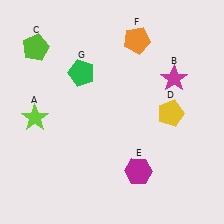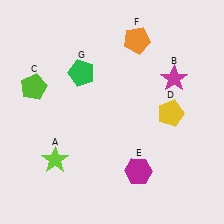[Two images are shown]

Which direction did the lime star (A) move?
The lime star (A) moved down.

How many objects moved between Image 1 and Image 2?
2 objects moved between the two images.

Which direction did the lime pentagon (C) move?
The lime pentagon (C) moved down.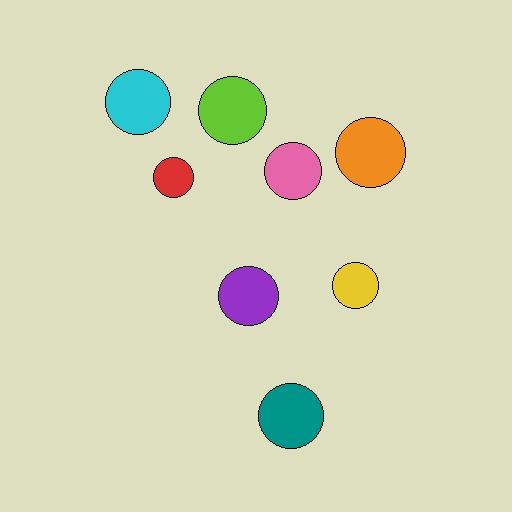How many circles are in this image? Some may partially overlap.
There are 8 circles.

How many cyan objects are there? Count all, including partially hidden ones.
There is 1 cyan object.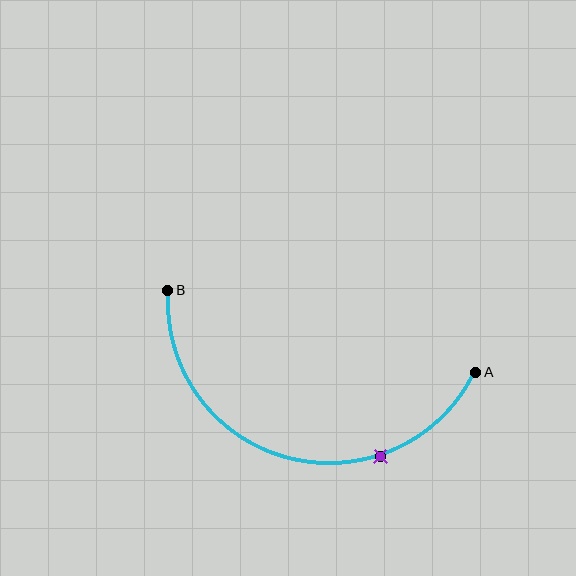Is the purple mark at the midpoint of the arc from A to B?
No. The purple mark lies on the arc but is closer to endpoint A. The arc midpoint would be at the point on the curve equidistant along the arc from both A and B.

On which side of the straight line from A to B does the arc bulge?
The arc bulges below the straight line connecting A and B.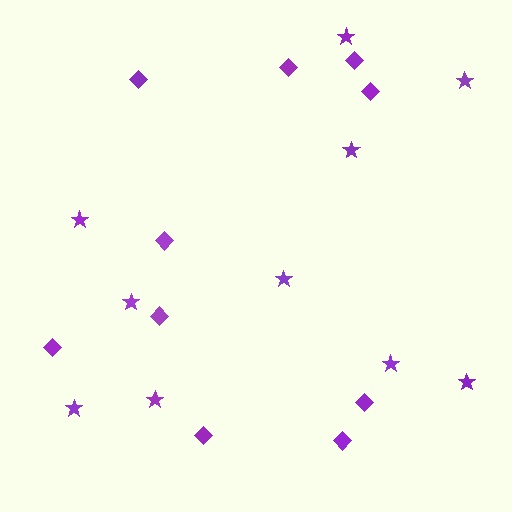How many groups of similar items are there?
There are 2 groups: one group of stars (10) and one group of diamonds (10).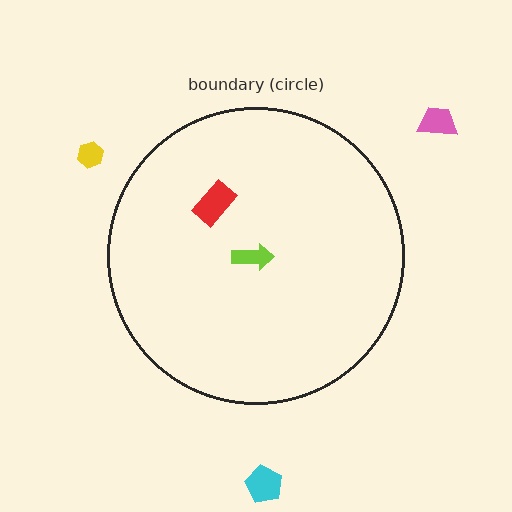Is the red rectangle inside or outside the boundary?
Inside.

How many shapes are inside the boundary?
2 inside, 3 outside.